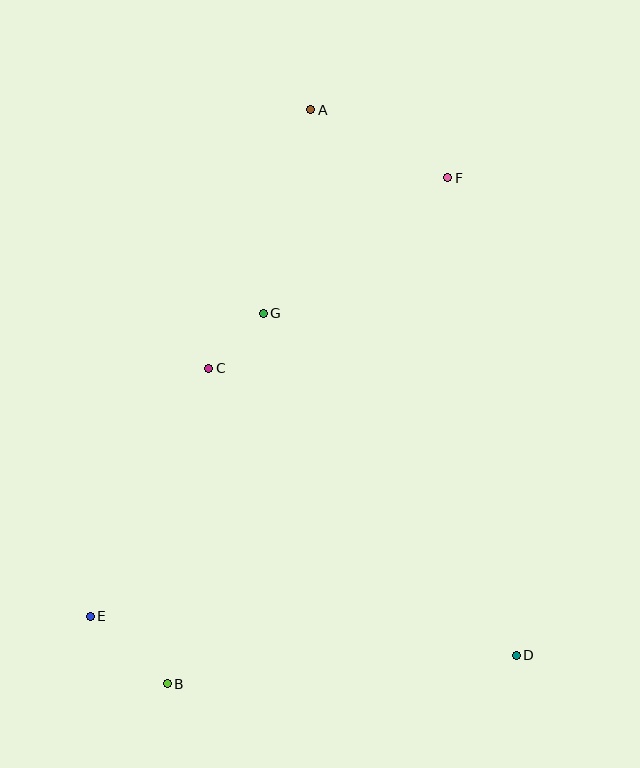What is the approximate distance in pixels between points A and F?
The distance between A and F is approximately 153 pixels.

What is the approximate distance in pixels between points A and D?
The distance between A and D is approximately 583 pixels.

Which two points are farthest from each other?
Points A and B are farthest from each other.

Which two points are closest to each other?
Points C and G are closest to each other.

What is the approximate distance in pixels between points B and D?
The distance between B and D is approximately 350 pixels.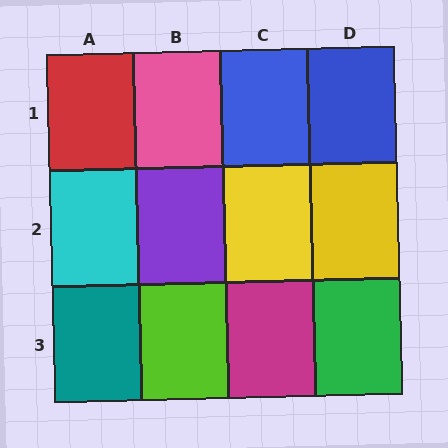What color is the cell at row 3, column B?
Lime.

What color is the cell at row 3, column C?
Magenta.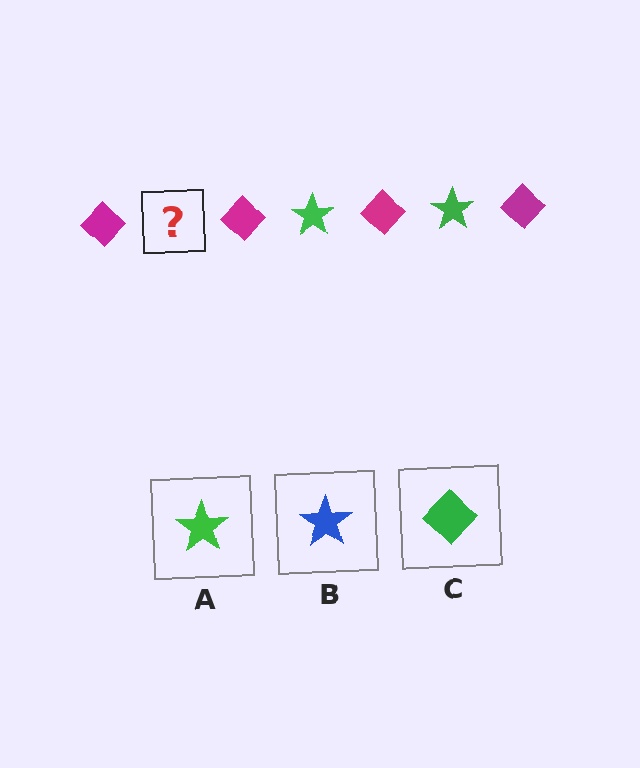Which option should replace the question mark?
Option A.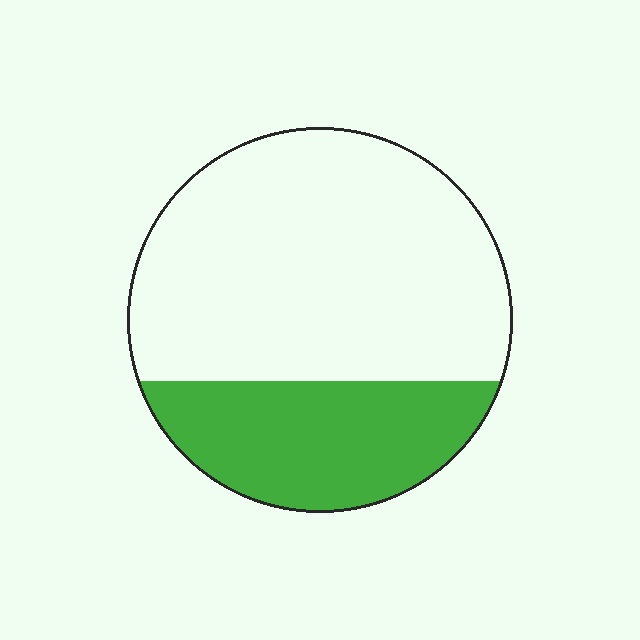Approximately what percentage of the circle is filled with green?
Approximately 30%.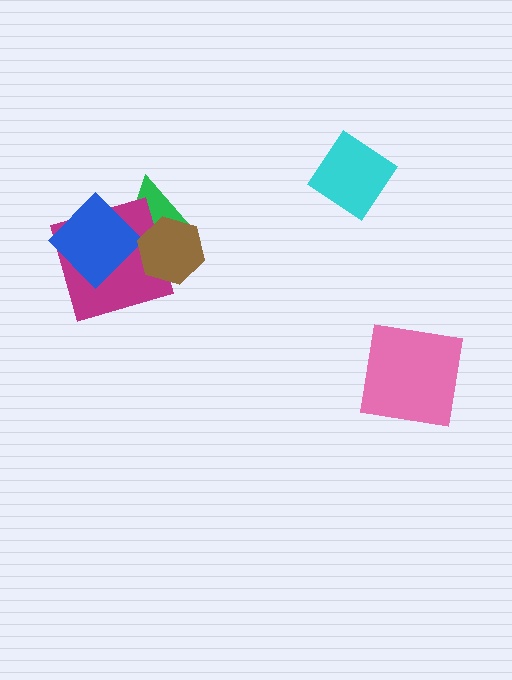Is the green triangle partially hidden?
Yes, it is partially covered by another shape.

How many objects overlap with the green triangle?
3 objects overlap with the green triangle.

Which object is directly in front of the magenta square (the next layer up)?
The blue diamond is directly in front of the magenta square.